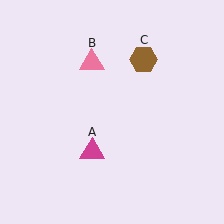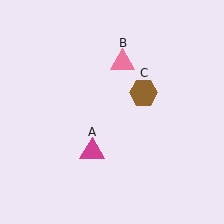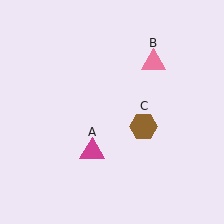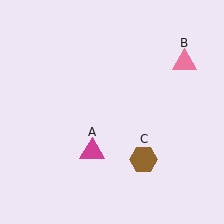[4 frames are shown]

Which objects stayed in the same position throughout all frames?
Magenta triangle (object A) remained stationary.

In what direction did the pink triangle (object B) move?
The pink triangle (object B) moved right.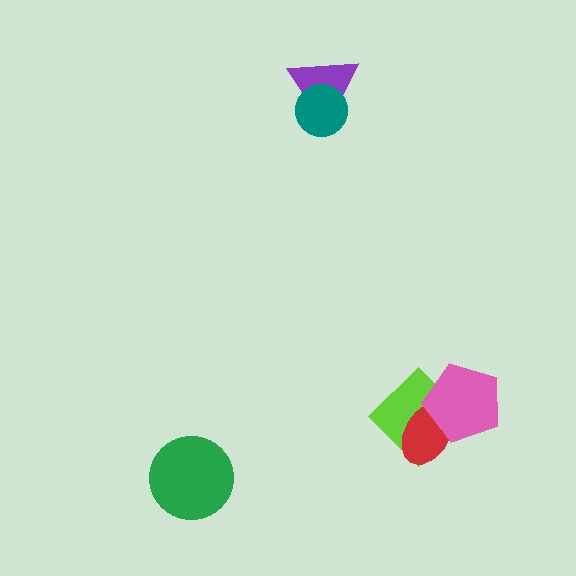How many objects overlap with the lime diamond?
2 objects overlap with the lime diamond.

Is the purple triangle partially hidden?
Yes, it is partially covered by another shape.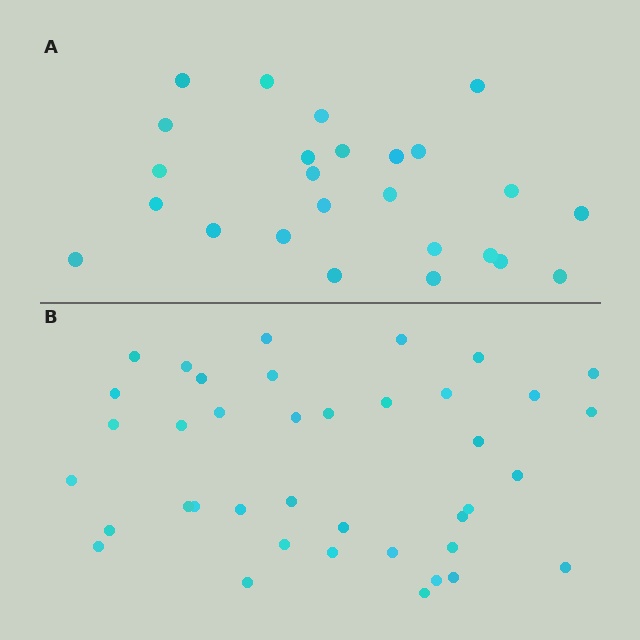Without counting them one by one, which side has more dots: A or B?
Region B (the bottom region) has more dots.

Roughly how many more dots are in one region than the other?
Region B has approximately 15 more dots than region A.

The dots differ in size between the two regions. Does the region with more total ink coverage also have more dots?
No. Region A has more total ink coverage because its dots are larger, but region B actually contains more individual dots. Total area can be misleading — the number of items is what matters here.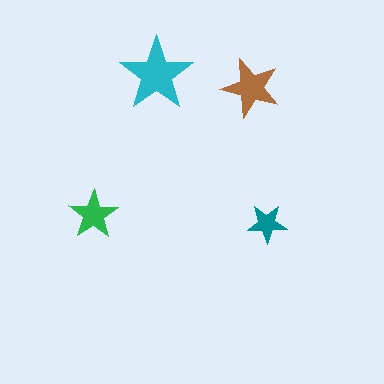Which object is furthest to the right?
The teal star is rightmost.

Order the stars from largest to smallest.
the cyan one, the brown one, the green one, the teal one.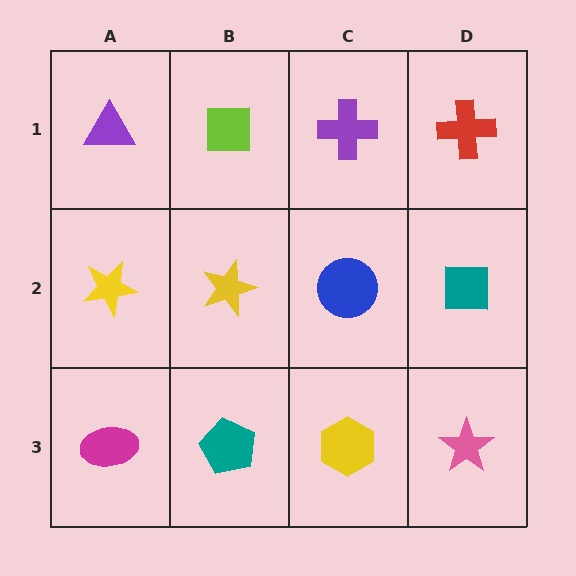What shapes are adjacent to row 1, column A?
A yellow star (row 2, column A), a lime square (row 1, column B).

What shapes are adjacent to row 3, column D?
A teal square (row 2, column D), a yellow hexagon (row 3, column C).